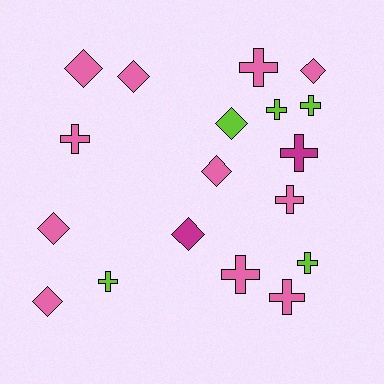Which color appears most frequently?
Pink, with 11 objects.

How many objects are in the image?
There are 18 objects.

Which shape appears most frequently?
Cross, with 10 objects.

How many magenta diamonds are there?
There is 1 magenta diamond.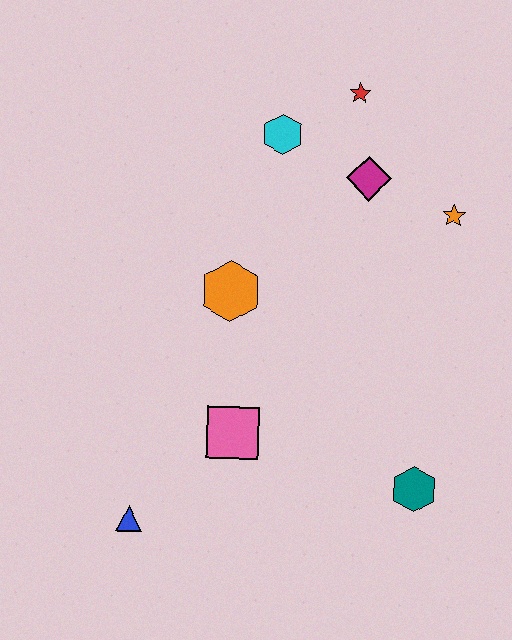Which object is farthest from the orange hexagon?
The teal hexagon is farthest from the orange hexagon.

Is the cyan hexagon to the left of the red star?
Yes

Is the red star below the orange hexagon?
No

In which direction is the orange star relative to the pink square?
The orange star is above the pink square.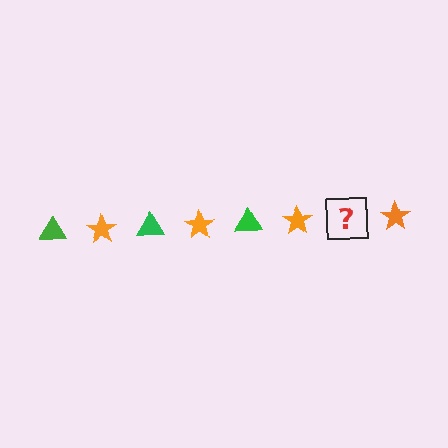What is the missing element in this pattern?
The missing element is a green triangle.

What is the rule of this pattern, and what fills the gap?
The rule is that the pattern alternates between green triangle and orange star. The gap should be filled with a green triangle.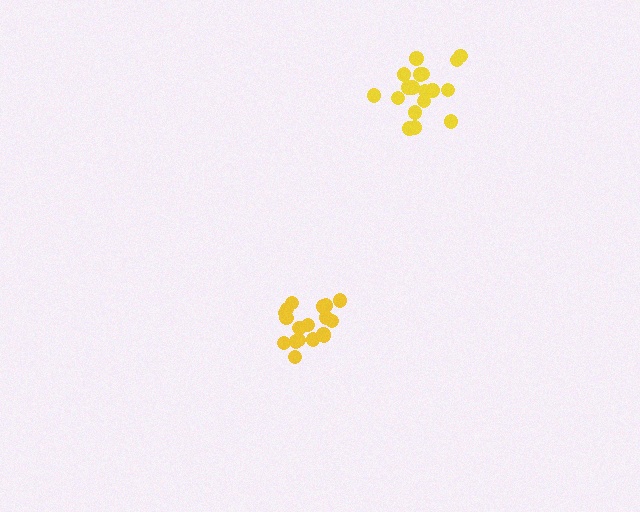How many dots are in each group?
Group 1: 19 dots, Group 2: 18 dots (37 total).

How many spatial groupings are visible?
There are 2 spatial groupings.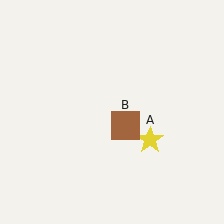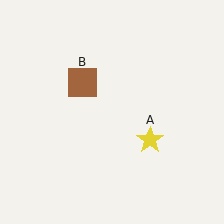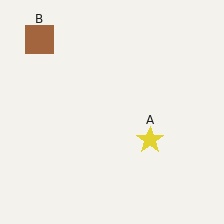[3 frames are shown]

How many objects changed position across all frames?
1 object changed position: brown square (object B).